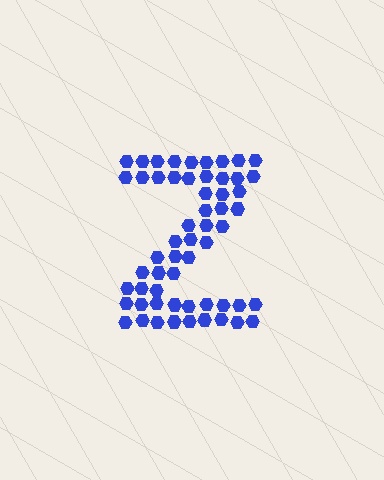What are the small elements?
The small elements are hexagons.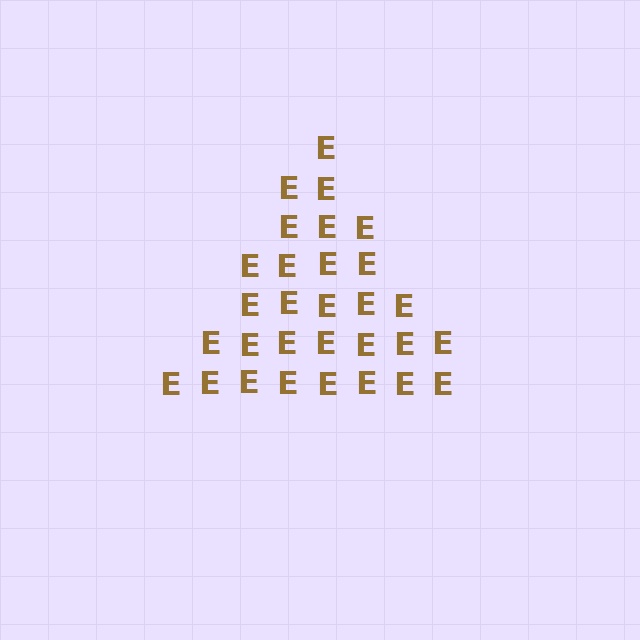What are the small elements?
The small elements are letter E's.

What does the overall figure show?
The overall figure shows a triangle.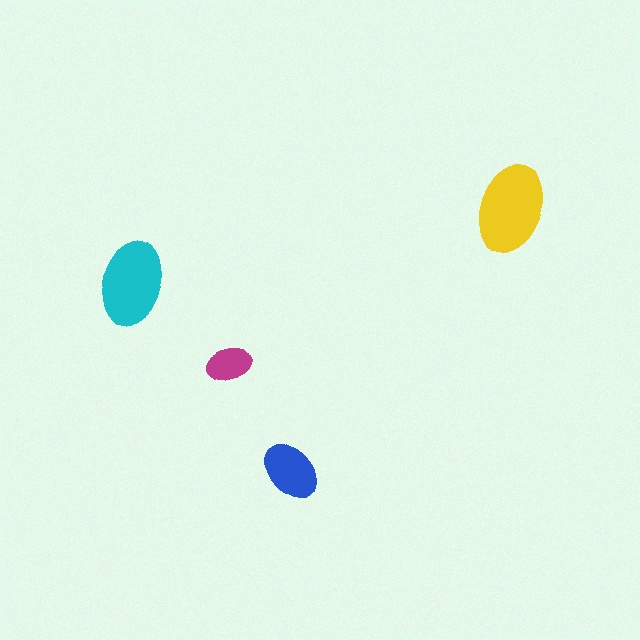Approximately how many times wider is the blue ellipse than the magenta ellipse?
About 1.5 times wider.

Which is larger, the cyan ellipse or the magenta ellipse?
The cyan one.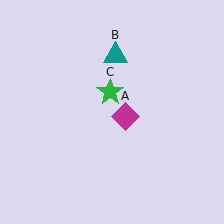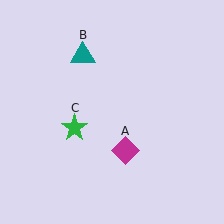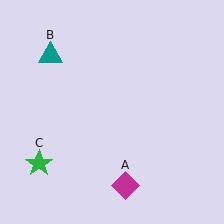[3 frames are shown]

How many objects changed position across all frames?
3 objects changed position: magenta diamond (object A), teal triangle (object B), green star (object C).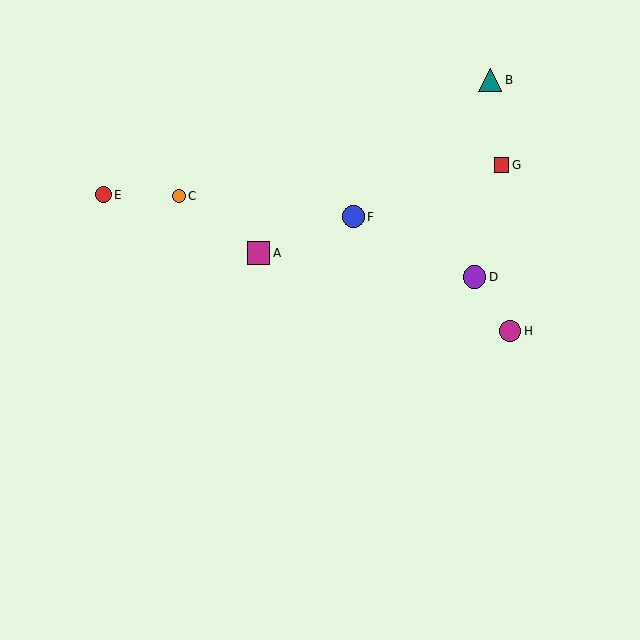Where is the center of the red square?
The center of the red square is at (502, 165).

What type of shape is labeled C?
Shape C is an orange circle.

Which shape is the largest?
The teal triangle (labeled B) is the largest.